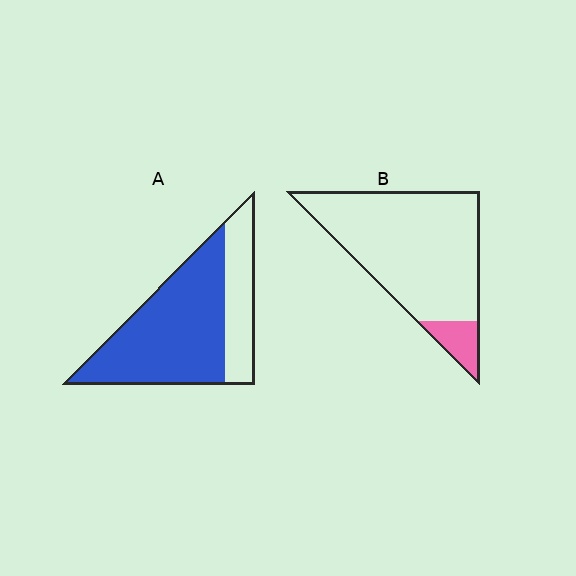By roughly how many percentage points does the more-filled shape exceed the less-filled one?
By roughly 60 percentage points (A over B).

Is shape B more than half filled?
No.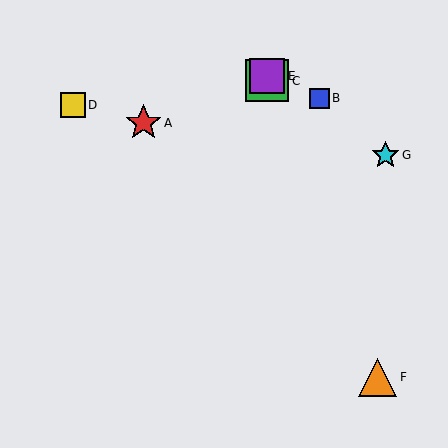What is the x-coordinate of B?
Object B is at x≈319.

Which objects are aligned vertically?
Objects C, E are aligned vertically.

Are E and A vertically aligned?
No, E is at x≈267 and A is at x≈143.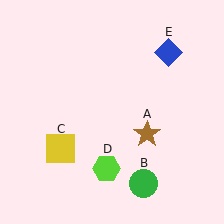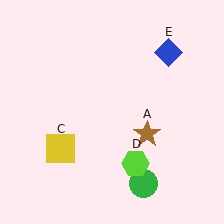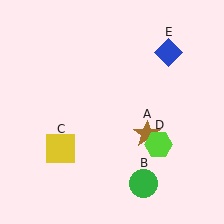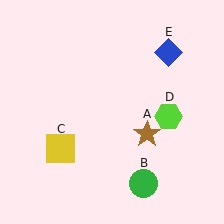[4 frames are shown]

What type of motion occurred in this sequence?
The lime hexagon (object D) rotated counterclockwise around the center of the scene.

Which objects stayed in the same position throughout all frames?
Brown star (object A) and green circle (object B) and yellow square (object C) and blue diamond (object E) remained stationary.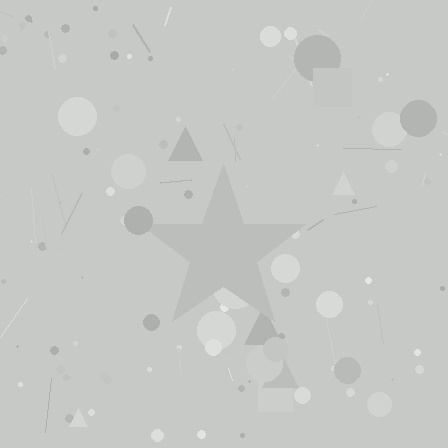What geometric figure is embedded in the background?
A star is embedded in the background.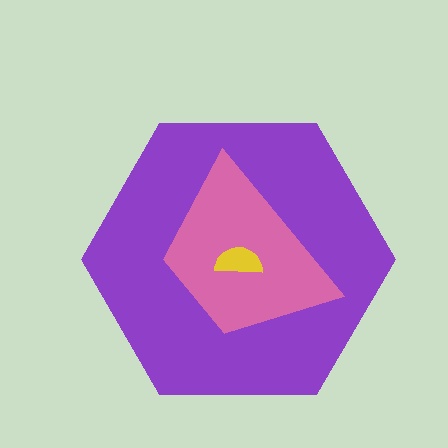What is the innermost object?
The yellow semicircle.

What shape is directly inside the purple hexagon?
The pink trapezoid.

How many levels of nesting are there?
3.